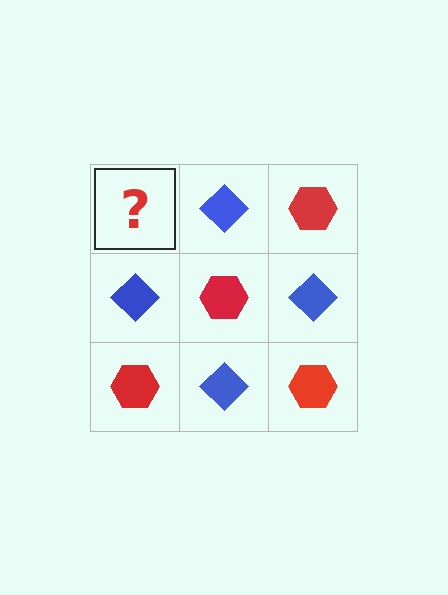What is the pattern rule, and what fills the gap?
The rule is that it alternates red hexagon and blue diamond in a checkerboard pattern. The gap should be filled with a red hexagon.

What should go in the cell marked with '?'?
The missing cell should contain a red hexagon.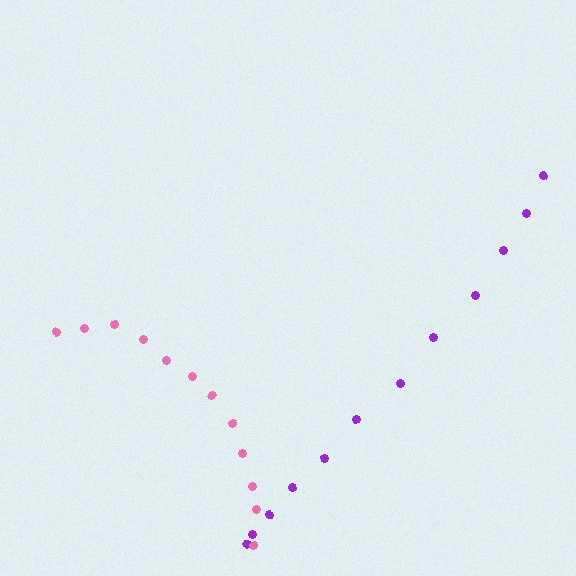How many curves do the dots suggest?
There are 2 distinct paths.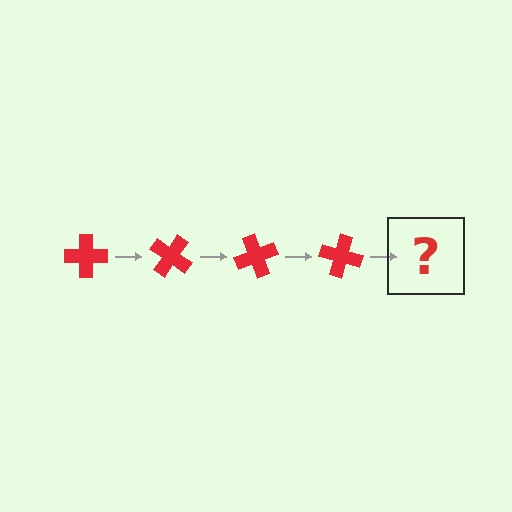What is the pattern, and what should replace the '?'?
The pattern is that the cross rotates 35 degrees each step. The '?' should be a red cross rotated 140 degrees.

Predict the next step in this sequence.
The next step is a red cross rotated 140 degrees.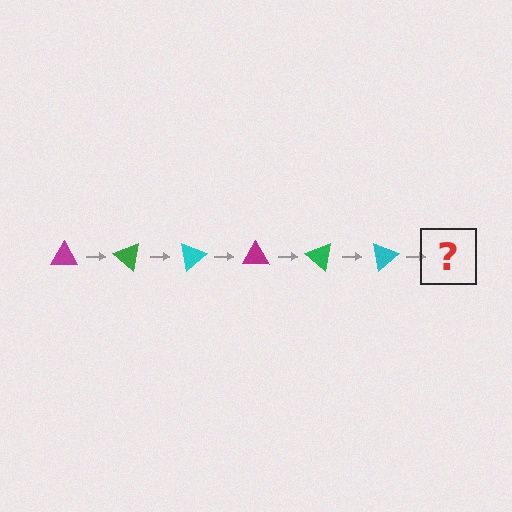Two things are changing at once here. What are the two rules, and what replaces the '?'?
The two rules are that it rotates 40 degrees each step and the color cycles through magenta, green, and cyan. The '?' should be a magenta triangle, rotated 240 degrees from the start.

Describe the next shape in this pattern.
It should be a magenta triangle, rotated 240 degrees from the start.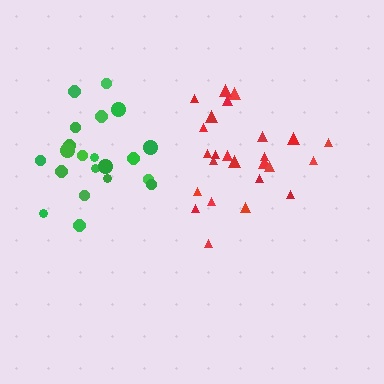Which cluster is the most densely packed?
Green.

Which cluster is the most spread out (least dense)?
Red.